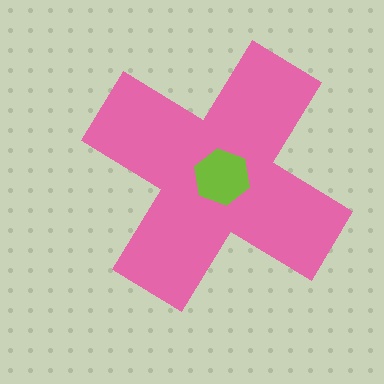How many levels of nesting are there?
2.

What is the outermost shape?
The pink cross.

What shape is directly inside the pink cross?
The lime hexagon.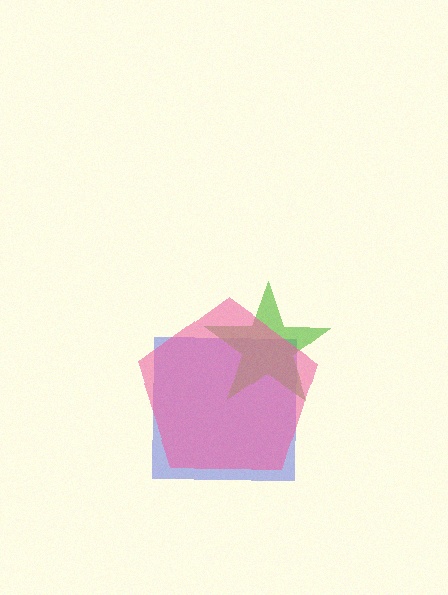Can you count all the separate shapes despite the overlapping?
Yes, there are 3 separate shapes.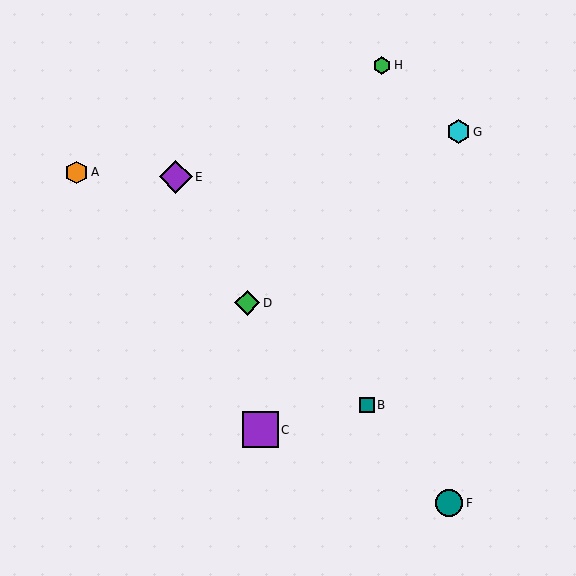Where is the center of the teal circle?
The center of the teal circle is at (449, 503).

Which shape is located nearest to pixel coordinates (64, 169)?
The orange hexagon (labeled A) at (76, 173) is nearest to that location.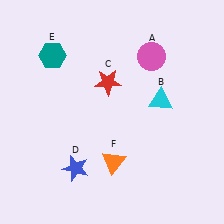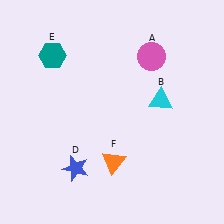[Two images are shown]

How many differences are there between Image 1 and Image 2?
There is 1 difference between the two images.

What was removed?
The red star (C) was removed in Image 2.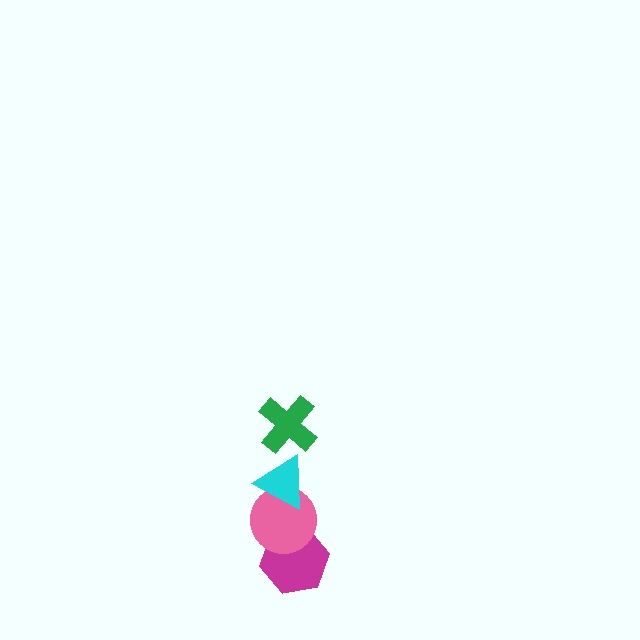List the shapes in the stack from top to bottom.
From top to bottom: the green cross, the cyan triangle, the pink circle, the magenta hexagon.